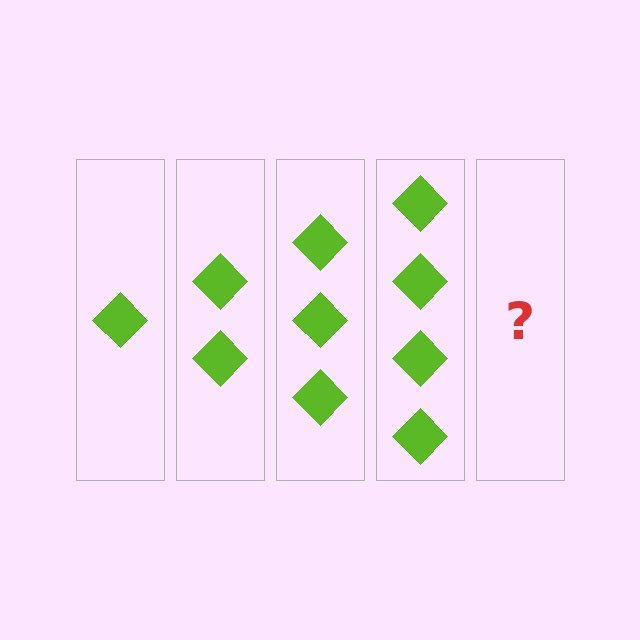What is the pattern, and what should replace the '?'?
The pattern is that each step adds one more diamond. The '?' should be 5 diamonds.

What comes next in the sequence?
The next element should be 5 diamonds.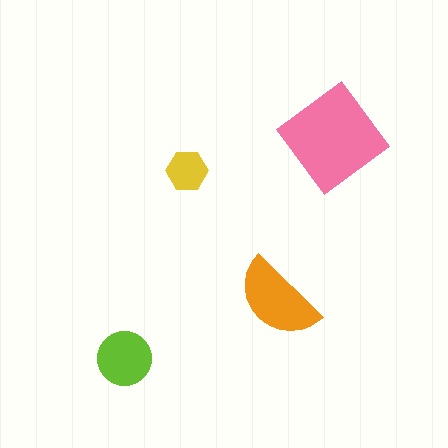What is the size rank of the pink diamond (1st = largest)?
1st.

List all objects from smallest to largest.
The yellow hexagon, the lime circle, the orange semicircle, the pink diamond.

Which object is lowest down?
The lime circle is bottommost.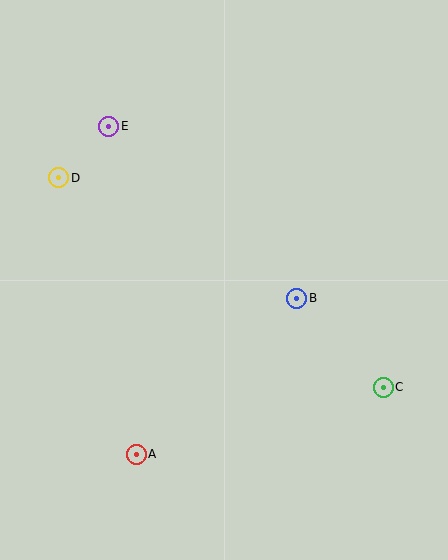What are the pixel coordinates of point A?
Point A is at (136, 454).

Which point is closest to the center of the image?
Point B at (297, 298) is closest to the center.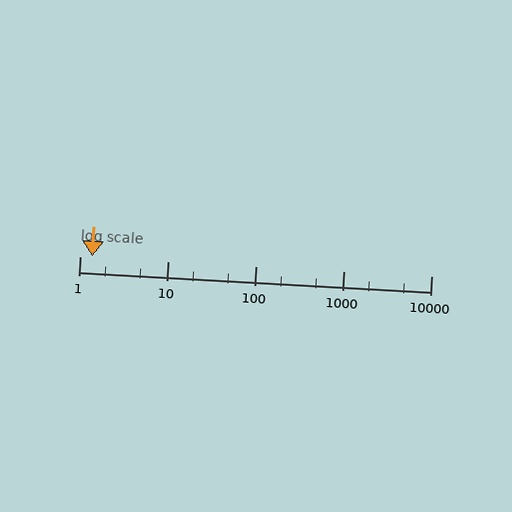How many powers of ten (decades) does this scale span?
The scale spans 4 decades, from 1 to 10000.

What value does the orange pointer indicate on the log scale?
The pointer indicates approximately 1.4.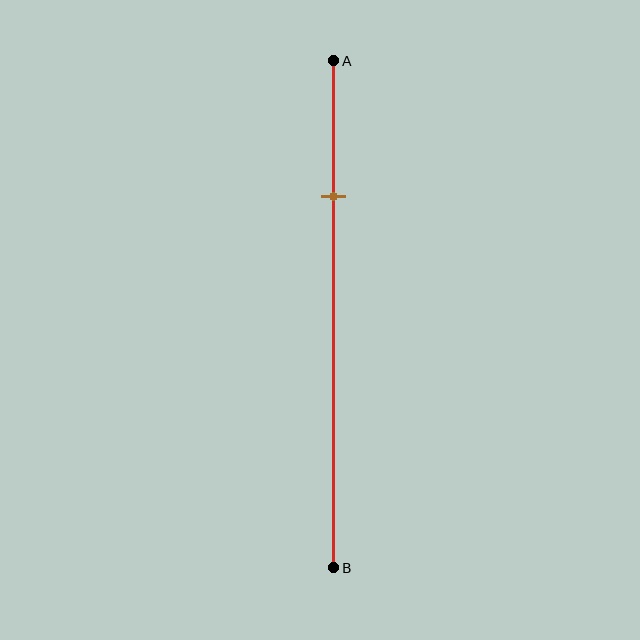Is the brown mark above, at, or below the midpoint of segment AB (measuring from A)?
The brown mark is above the midpoint of segment AB.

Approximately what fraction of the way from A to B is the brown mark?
The brown mark is approximately 25% of the way from A to B.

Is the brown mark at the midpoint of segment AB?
No, the mark is at about 25% from A, not at the 50% midpoint.